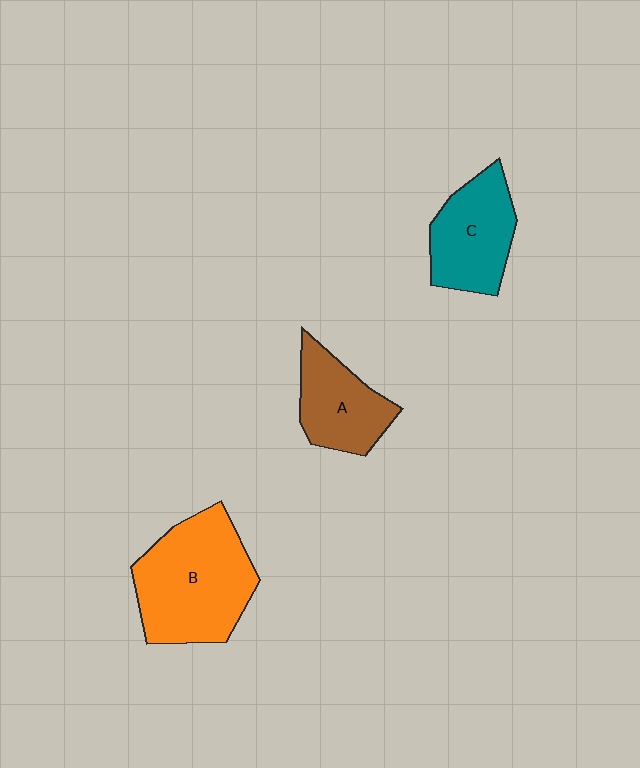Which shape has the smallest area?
Shape A (brown).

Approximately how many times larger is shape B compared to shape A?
Approximately 1.7 times.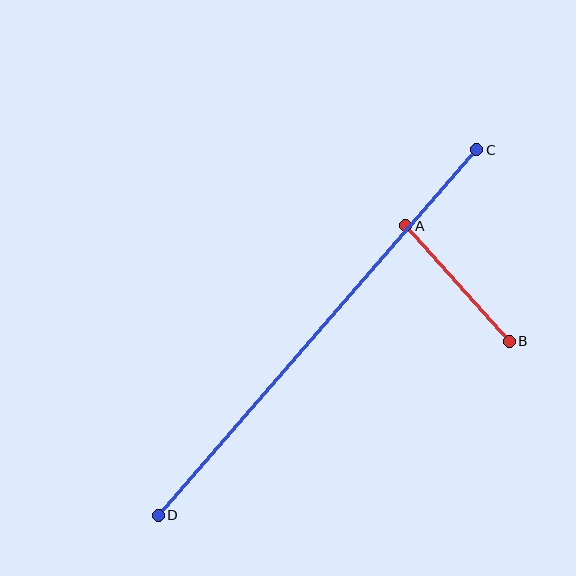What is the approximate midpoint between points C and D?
The midpoint is at approximately (318, 333) pixels.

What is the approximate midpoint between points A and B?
The midpoint is at approximately (457, 283) pixels.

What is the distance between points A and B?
The distance is approximately 155 pixels.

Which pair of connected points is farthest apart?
Points C and D are farthest apart.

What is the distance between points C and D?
The distance is approximately 485 pixels.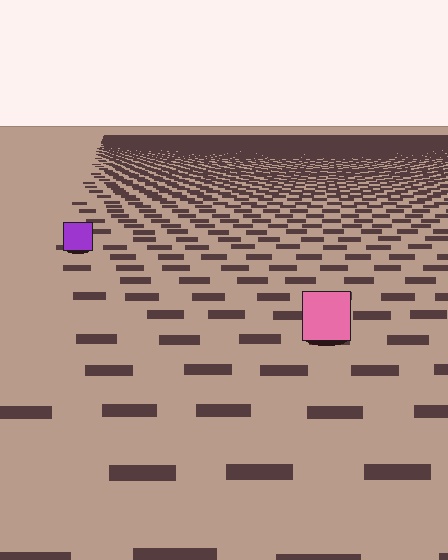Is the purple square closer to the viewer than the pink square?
No. The pink square is closer — you can tell from the texture gradient: the ground texture is coarser near it.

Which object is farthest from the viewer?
The purple square is farthest from the viewer. It appears smaller and the ground texture around it is denser.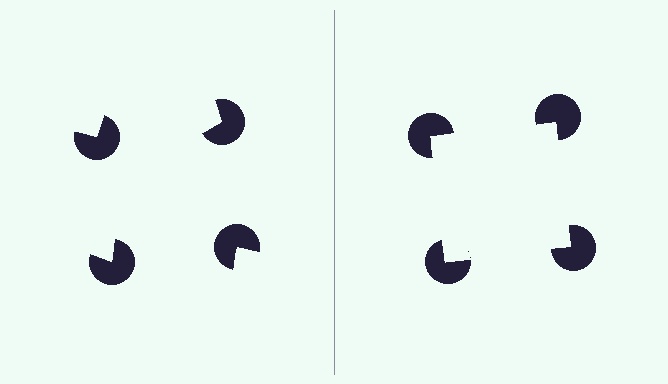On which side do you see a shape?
An illusory square appears on the right side. On the left side the wedge cuts are rotated, so no coherent shape forms.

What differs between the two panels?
The pac-man discs are positioned identically on both sides; only the wedge orientations differ. On the right they align to a square; on the left they are misaligned.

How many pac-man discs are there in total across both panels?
8 — 4 on each side.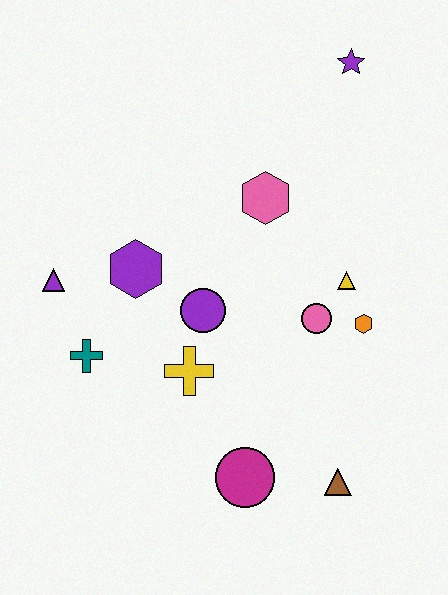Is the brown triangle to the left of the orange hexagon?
Yes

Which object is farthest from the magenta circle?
The purple star is farthest from the magenta circle.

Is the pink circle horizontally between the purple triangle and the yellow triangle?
Yes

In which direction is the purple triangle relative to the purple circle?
The purple triangle is to the left of the purple circle.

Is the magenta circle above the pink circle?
No